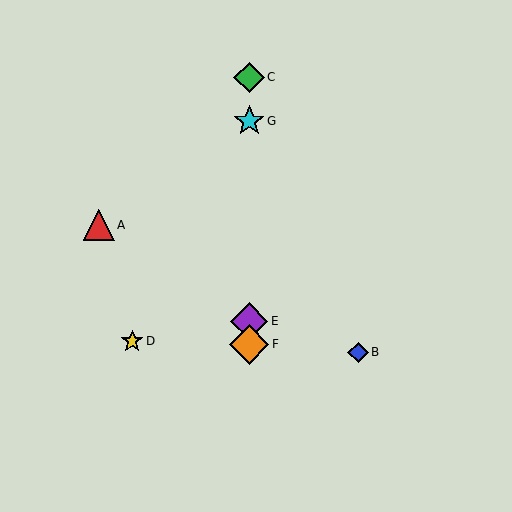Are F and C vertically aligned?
Yes, both are at x≈249.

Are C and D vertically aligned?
No, C is at x≈249 and D is at x≈132.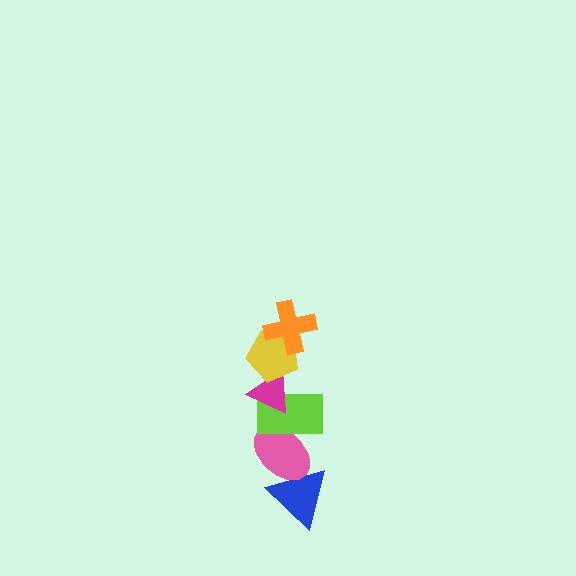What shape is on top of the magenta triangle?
The yellow pentagon is on top of the magenta triangle.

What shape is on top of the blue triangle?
The pink ellipse is on top of the blue triangle.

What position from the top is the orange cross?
The orange cross is 1st from the top.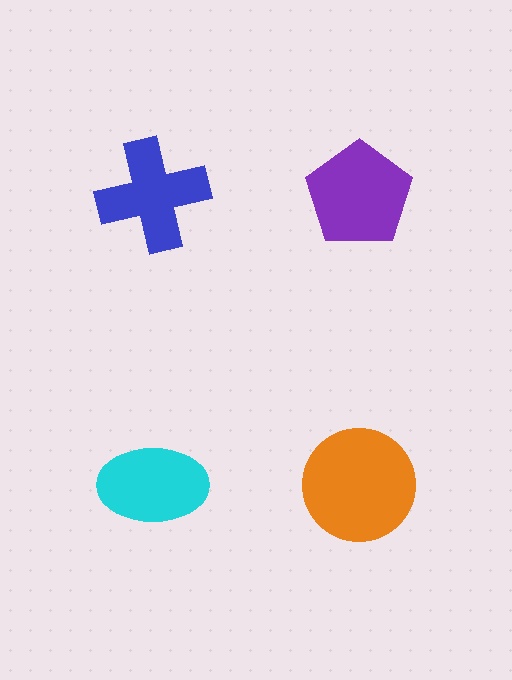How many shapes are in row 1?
2 shapes.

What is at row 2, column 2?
An orange circle.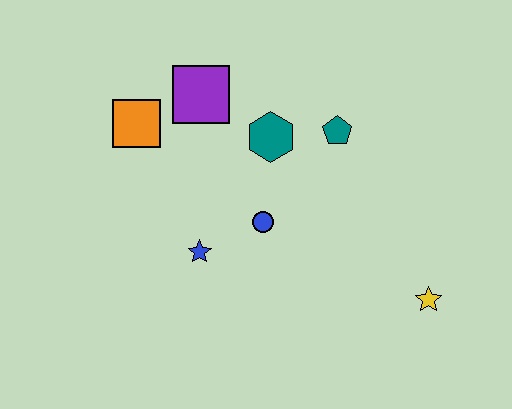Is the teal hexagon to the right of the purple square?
Yes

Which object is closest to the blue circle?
The blue star is closest to the blue circle.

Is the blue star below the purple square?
Yes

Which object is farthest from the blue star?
The yellow star is farthest from the blue star.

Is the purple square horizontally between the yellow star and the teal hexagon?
No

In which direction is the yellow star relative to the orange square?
The yellow star is to the right of the orange square.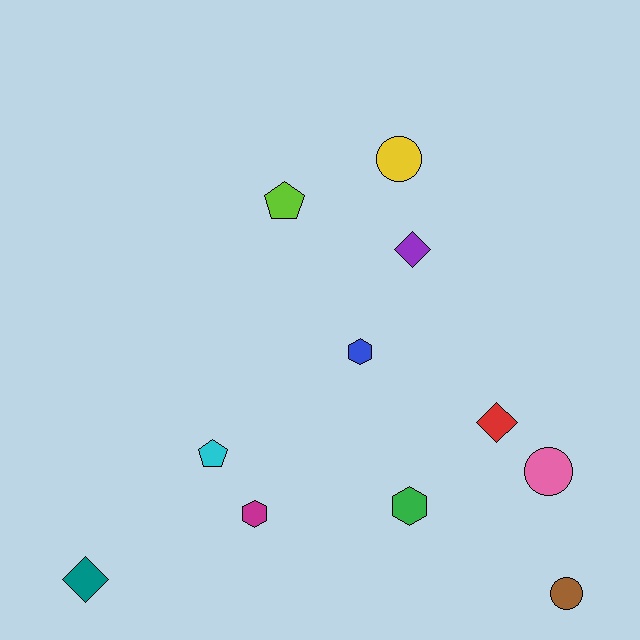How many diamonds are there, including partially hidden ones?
There are 3 diamonds.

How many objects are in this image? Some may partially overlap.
There are 11 objects.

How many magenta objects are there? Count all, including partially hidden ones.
There is 1 magenta object.